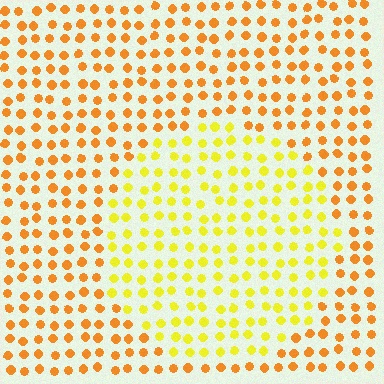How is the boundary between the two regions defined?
The boundary is defined purely by a slight shift in hue (about 32 degrees). Spacing, size, and orientation are identical on both sides.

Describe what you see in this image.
The image is filled with small orange elements in a uniform arrangement. A circle-shaped region is visible where the elements are tinted to a slightly different hue, forming a subtle color boundary.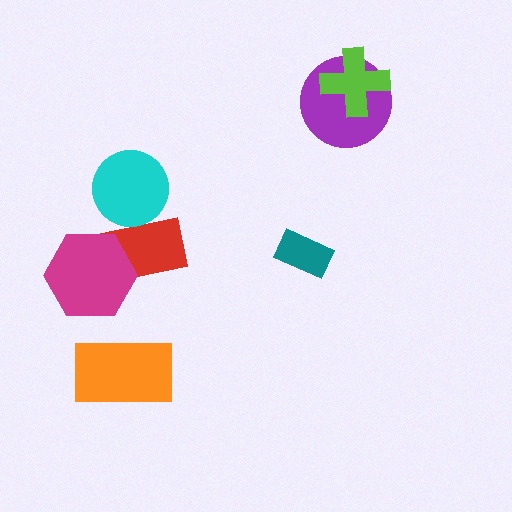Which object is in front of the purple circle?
The lime cross is in front of the purple circle.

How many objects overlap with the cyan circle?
1 object overlaps with the cyan circle.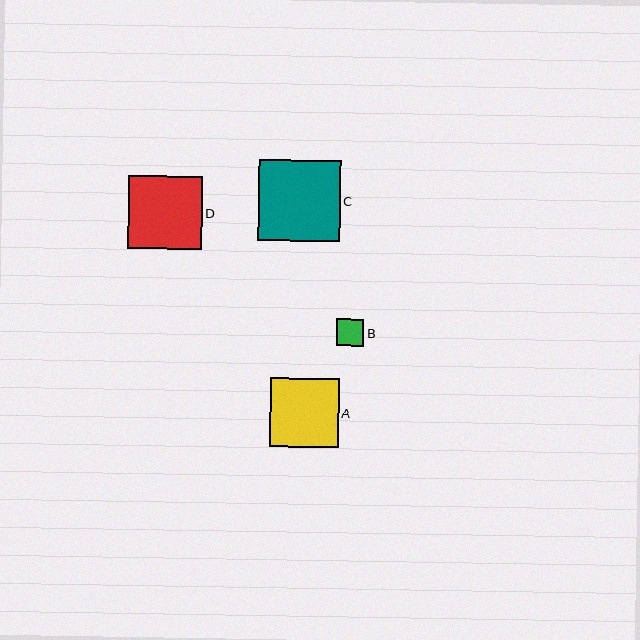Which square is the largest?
Square C is the largest with a size of approximately 81 pixels.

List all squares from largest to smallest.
From largest to smallest: C, D, A, B.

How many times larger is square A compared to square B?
Square A is approximately 2.6 times the size of square B.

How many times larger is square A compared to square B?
Square A is approximately 2.6 times the size of square B.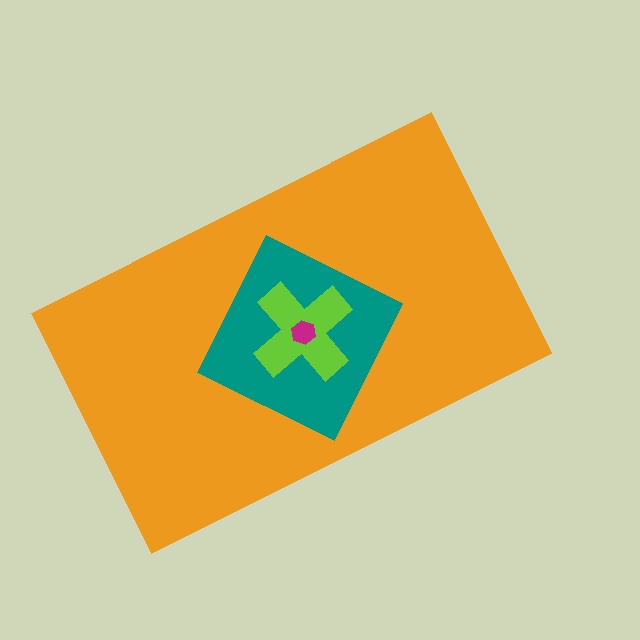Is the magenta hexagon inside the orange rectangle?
Yes.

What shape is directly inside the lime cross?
The magenta hexagon.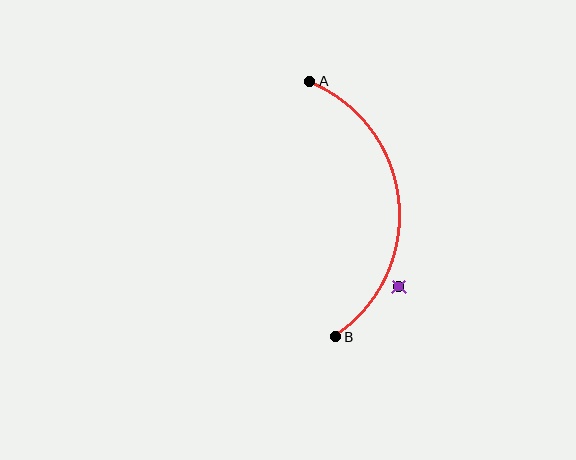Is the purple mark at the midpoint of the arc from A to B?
No — the purple mark does not lie on the arc at all. It sits slightly outside the curve.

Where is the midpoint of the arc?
The arc midpoint is the point on the curve farthest from the straight line joining A and B. It sits to the right of that line.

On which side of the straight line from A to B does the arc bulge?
The arc bulges to the right of the straight line connecting A and B.